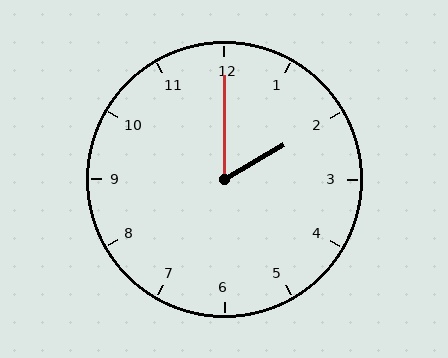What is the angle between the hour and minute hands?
Approximately 60 degrees.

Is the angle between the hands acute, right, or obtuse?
It is acute.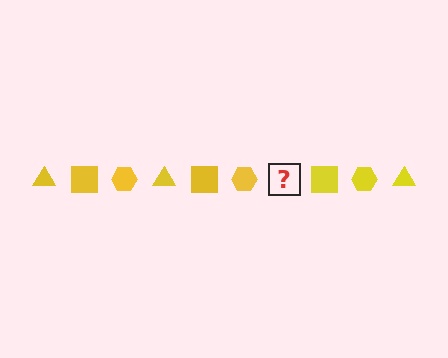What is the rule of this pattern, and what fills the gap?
The rule is that the pattern cycles through triangle, square, hexagon shapes in yellow. The gap should be filled with a yellow triangle.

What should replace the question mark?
The question mark should be replaced with a yellow triangle.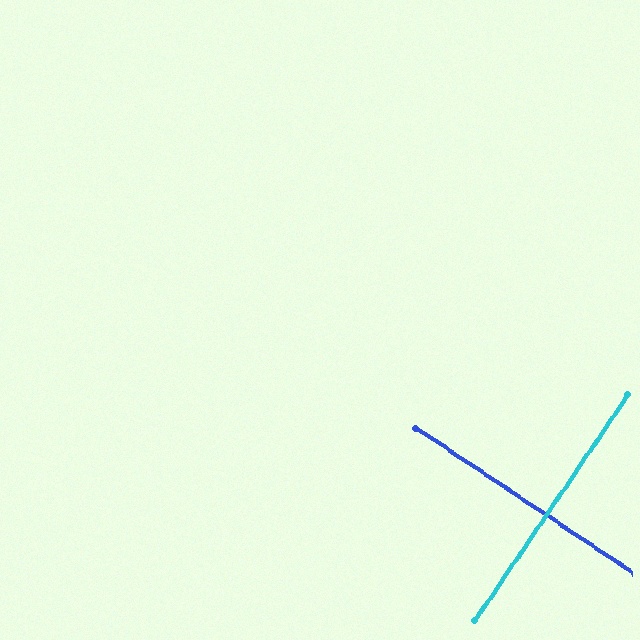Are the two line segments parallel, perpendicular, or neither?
Perpendicular — they meet at approximately 90°.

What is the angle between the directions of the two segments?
Approximately 90 degrees.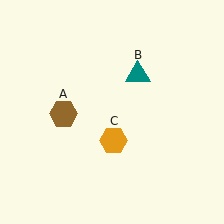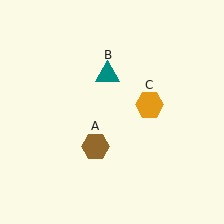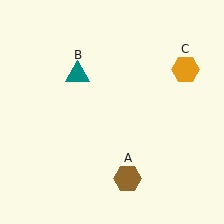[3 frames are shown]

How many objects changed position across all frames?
3 objects changed position: brown hexagon (object A), teal triangle (object B), orange hexagon (object C).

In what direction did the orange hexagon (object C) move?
The orange hexagon (object C) moved up and to the right.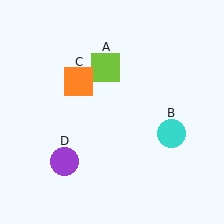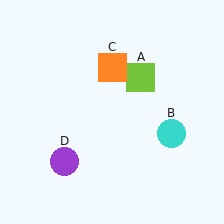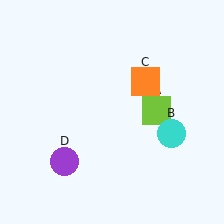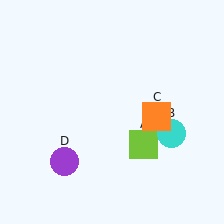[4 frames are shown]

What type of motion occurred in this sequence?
The lime square (object A), orange square (object C) rotated clockwise around the center of the scene.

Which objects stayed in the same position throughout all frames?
Cyan circle (object B) and purple circle (object D) remained stationary.